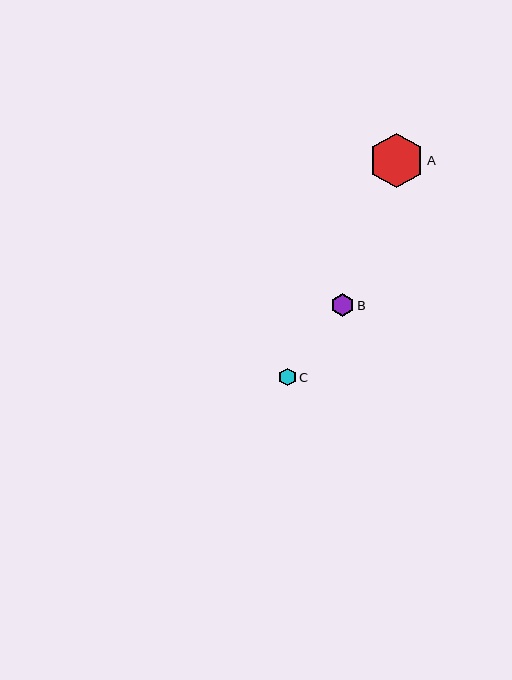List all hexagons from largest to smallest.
From largest to smallest: A, B, C.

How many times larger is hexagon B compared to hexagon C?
Hexagon B is approximately 1.3 times the size of hexagon C.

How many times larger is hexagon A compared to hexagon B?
Hexagon A is approximately 2.4 times the size of hexagon B.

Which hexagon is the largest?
Hexagon A is the largest with a size of approximately 55 pixels.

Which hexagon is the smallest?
Hexagon C is the smallest with a size of approximately 18 pixels.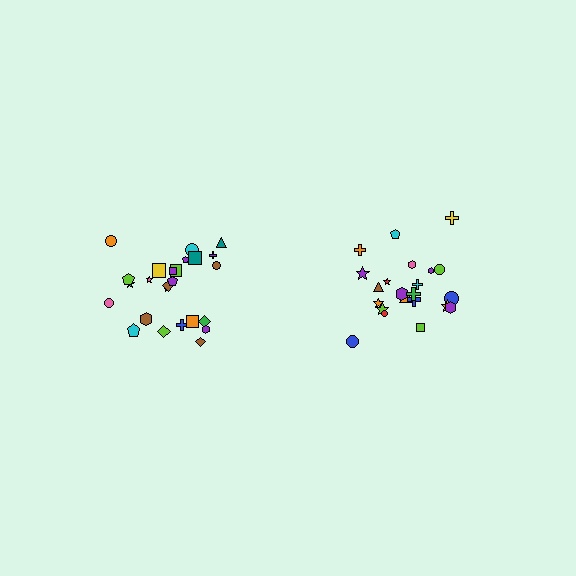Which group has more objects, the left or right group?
The left group.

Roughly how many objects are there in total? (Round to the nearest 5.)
Roughly 45 objects in total.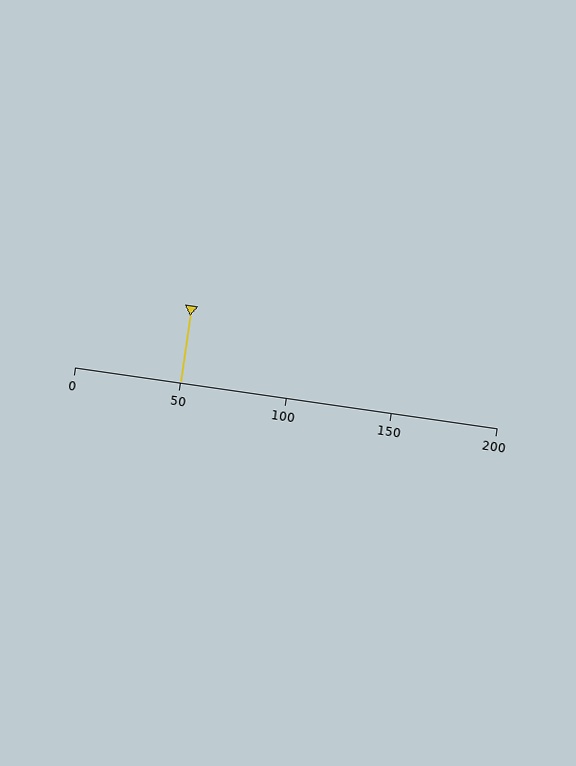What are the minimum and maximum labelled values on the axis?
The axis runs from 0 to 200.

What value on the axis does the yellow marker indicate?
The marker indicates approximately 50.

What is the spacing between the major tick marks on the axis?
The major ticks are spaced 50 apart.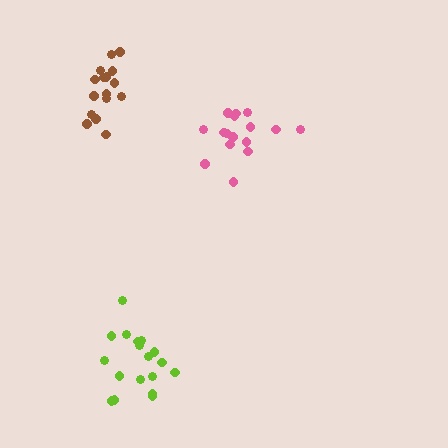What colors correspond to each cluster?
The clusters are colored: lime, pink, brown.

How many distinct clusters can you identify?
There are 3 distinct clusters.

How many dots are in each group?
Group 1: 18 dots, Group 2: 16 dots, Group 3: 16 dots (50 total).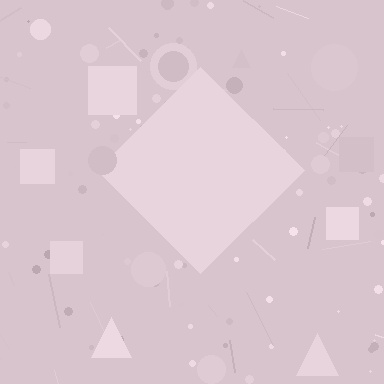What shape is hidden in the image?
A diamond is hidden in the image.